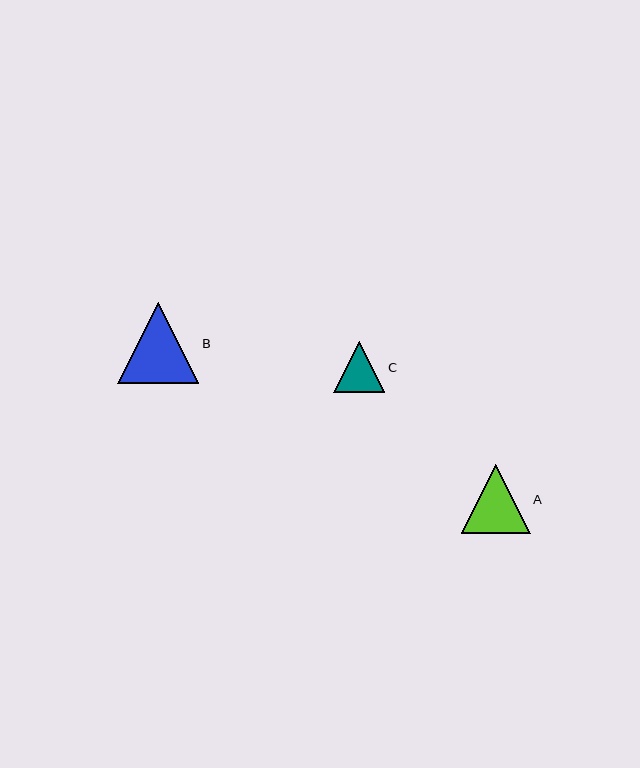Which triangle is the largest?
Triangle B is the largest with a size of approximately 81 pixels.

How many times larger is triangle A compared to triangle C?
Triangle A is approximately 1.3 times the size of triangle C.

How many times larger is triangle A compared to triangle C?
Triangle A is approximately 1.3 times the size of triangle C.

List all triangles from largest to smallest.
From largest to smallest: B, A, C.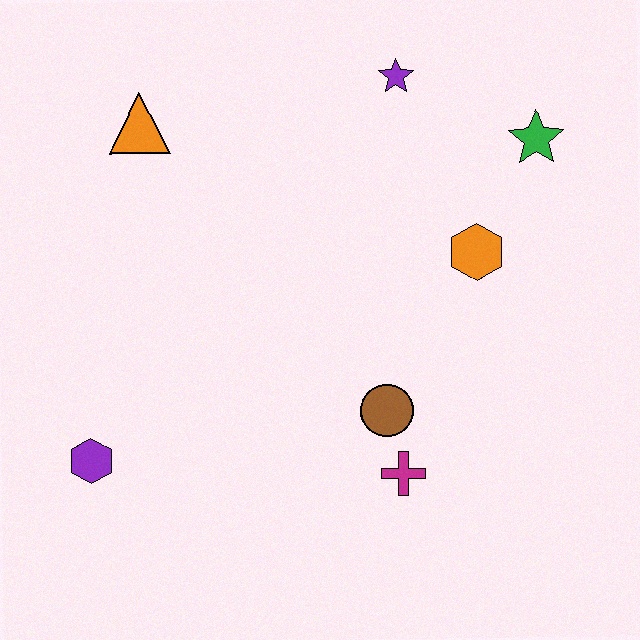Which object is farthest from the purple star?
The purple hexagon is farthest from the purple star.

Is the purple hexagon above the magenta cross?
Yes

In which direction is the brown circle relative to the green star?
The brown circle is below the green star.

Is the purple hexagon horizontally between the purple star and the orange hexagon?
No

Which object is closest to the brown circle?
The magenta cross is closest to the brown circle.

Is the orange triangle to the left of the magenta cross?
Yes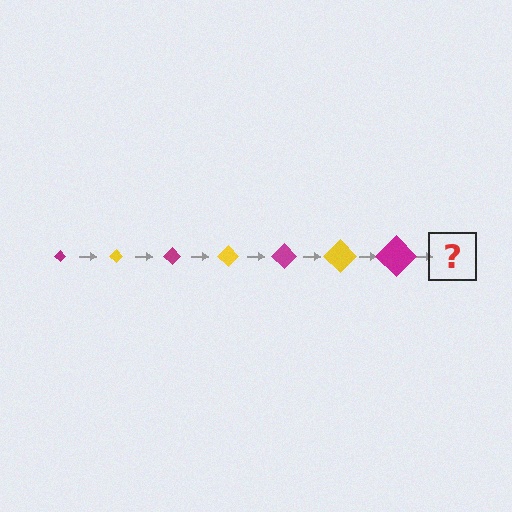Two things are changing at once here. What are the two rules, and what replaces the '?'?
The two rules are that the diamond grows larger each step and the color cycles through magenta and yellow. The '?' should be a yellow diamond, larger than the previous one.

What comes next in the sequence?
The next element should be a yellow diamond, larger than the previous one.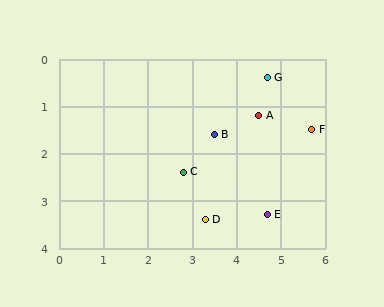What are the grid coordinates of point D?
Point D is at approximately (3.3, 3.4).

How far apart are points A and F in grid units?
Points A and F are about 1.2 grid units apart.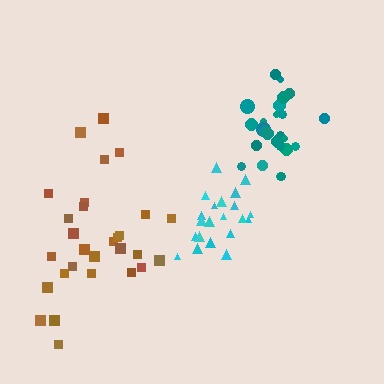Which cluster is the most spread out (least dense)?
Brown.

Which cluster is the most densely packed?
Teal.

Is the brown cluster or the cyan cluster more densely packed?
Cyan.